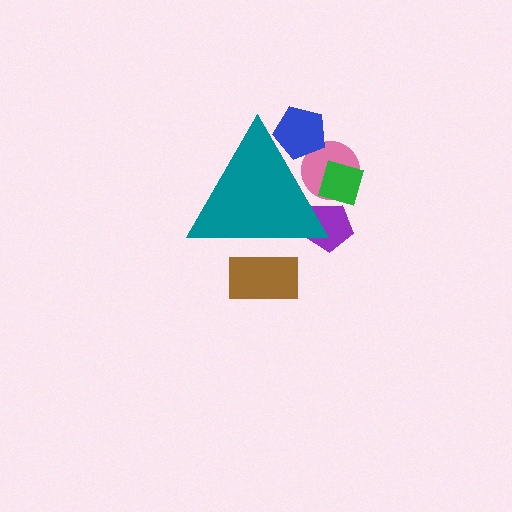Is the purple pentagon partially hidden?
Yes, the purple pentagon is partially hidden behind the teal triangle.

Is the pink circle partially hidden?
Yes, the pink circle is partially hidden behind the teal triangle.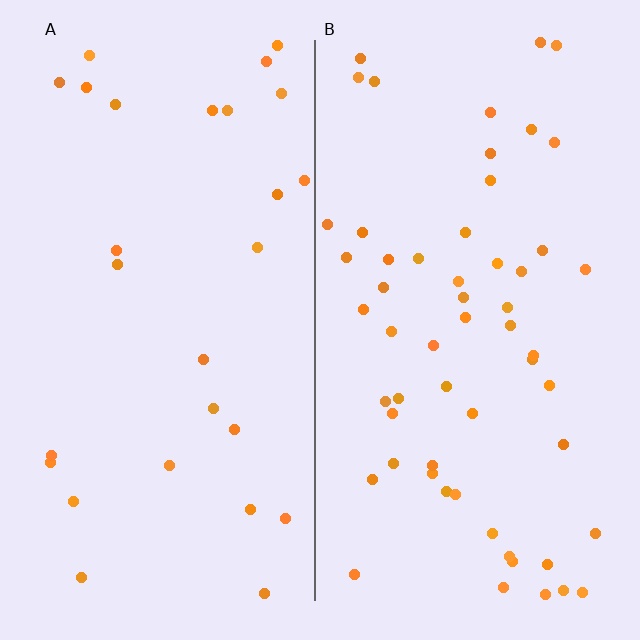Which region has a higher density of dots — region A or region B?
B (the right).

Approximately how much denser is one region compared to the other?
Approximately 2.1× — region B over region A.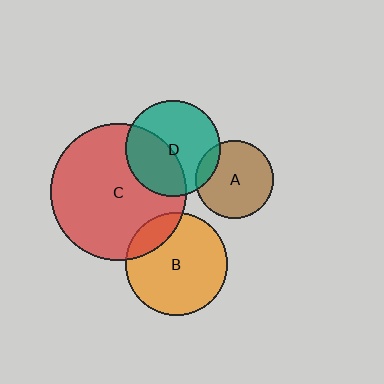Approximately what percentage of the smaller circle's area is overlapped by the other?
Approximately 40%.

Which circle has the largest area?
Circle C (red).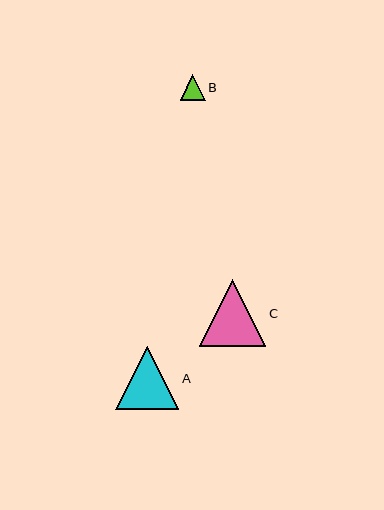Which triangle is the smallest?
Triangle B is the smallest with a size of approximately 25 pixels.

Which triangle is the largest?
Triangle C is the largest with a size of approximately 66 pixels.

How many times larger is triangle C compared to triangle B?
Triangle C is approximately 2.6 times the size of triangle B.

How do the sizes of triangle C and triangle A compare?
Triangle C and triangle A are approximately the same size.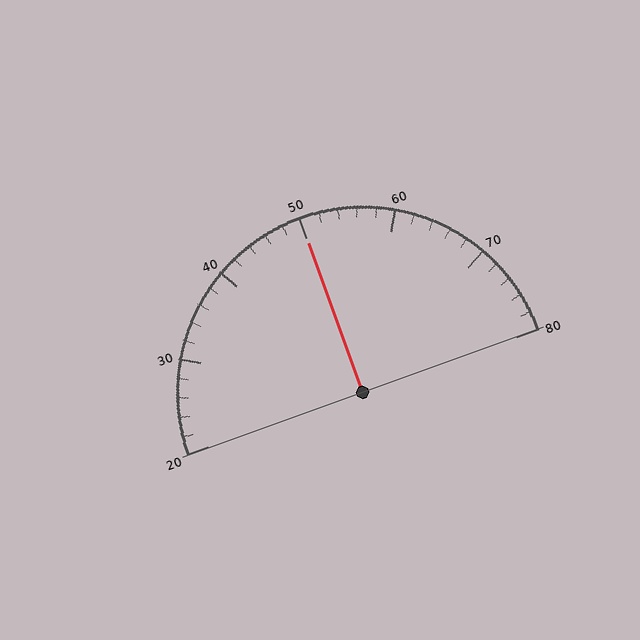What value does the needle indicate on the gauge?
The needle indicates approximately 50.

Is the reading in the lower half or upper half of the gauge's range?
The reading is in the upper half of the range (20 to 80).